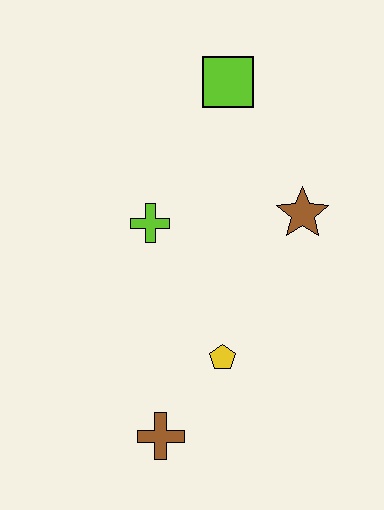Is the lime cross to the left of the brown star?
Yes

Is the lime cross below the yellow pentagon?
No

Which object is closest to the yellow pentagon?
The brown cross is closest to the yellow pentagon.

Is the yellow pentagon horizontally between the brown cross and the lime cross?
No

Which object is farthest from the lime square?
The brown cross is farthest from the lime square.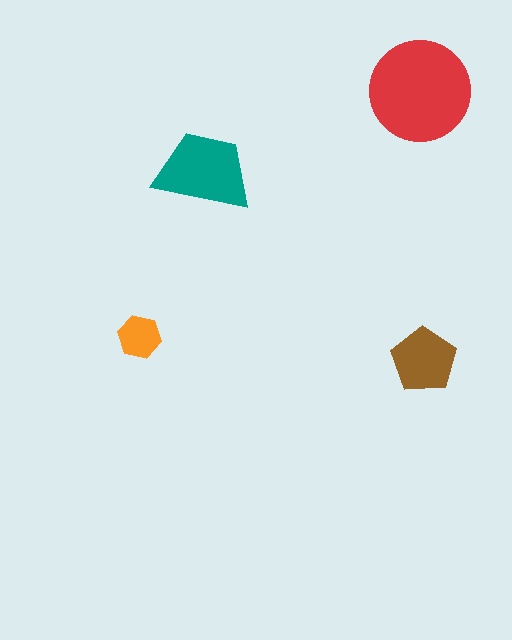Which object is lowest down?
The brown pentagon is bottommost.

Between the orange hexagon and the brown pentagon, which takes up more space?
The brown pentagon.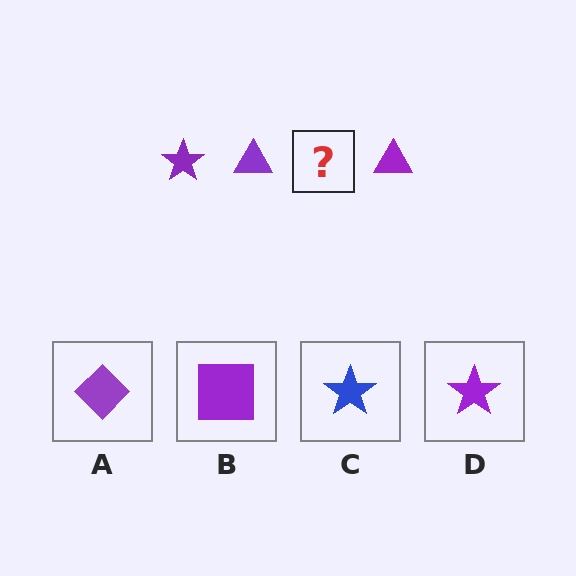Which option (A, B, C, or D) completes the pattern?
D.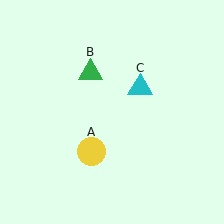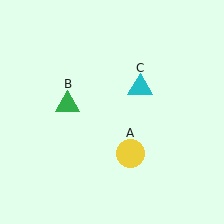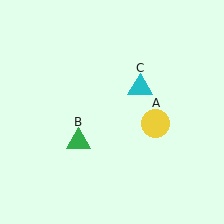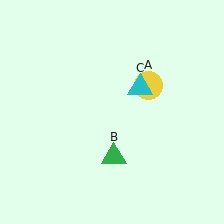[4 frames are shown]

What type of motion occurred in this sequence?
The yellow circle (object A), green triangle (object B) rotated counterclockwise around the center of the scene.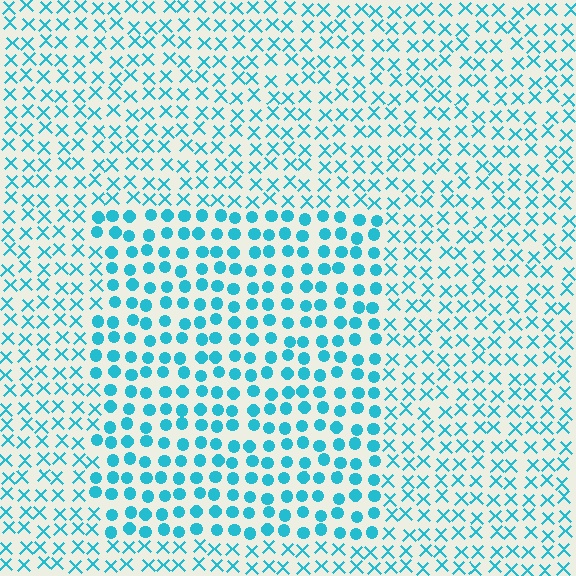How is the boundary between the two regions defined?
The boundary is defined by a change in element shape: circles inside vs. X marks outside. All elements share the same color and spacing.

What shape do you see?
I see a rectangle.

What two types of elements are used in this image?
The image uses circles inside the rectangle region and X marks outside it.